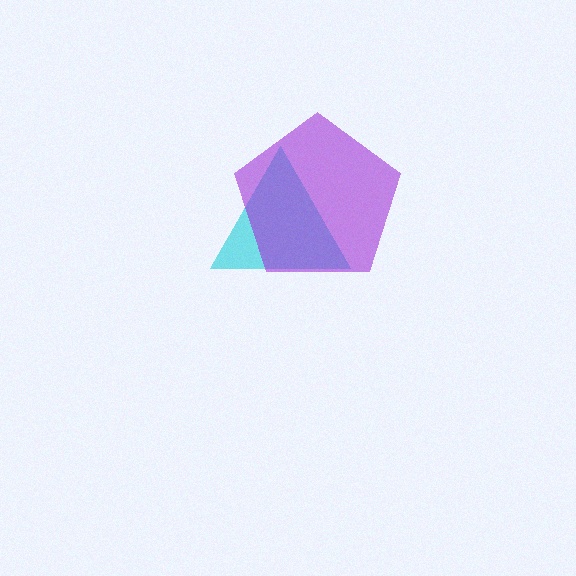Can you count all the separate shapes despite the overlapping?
Yes, there are 2 separate shapes.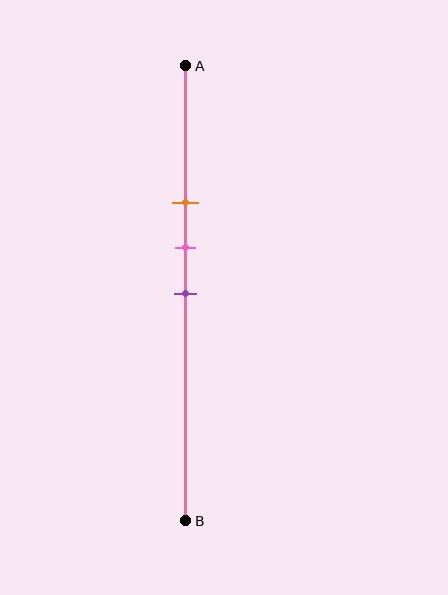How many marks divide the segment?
There are 3 marks dividing the segment.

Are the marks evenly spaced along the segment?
Yes, the marks are approximately evenly spaced.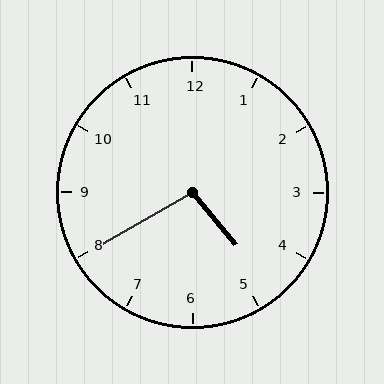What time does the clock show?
4:40.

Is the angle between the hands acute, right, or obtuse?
It is obtuse.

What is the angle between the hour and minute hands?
Approximately 100 degrees.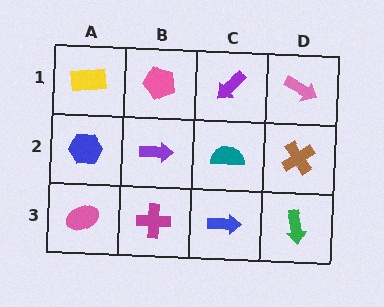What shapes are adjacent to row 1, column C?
A teal semicircle (row 2, column C), a pink pentagon (row 1, column B), a pink arrow (row 1, column D).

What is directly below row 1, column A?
A blue hexagon.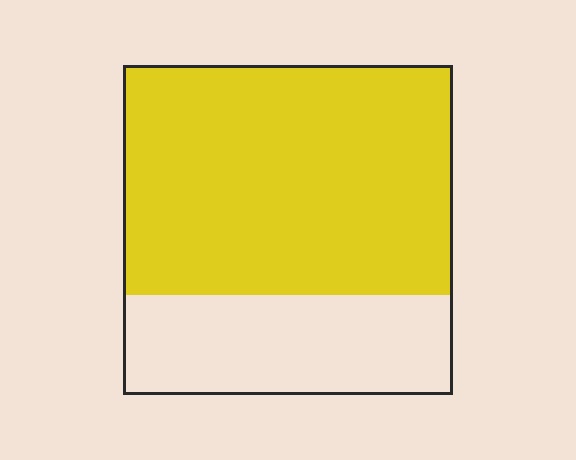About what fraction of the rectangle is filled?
About two thirds (2/3).